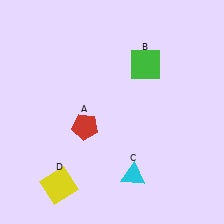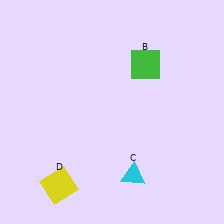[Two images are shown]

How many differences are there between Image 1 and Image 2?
There is 1 difference between the two images.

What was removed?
The red pentagon (A) was removed in Image 2.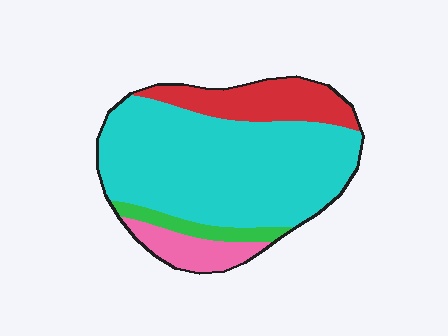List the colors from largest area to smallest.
From largest to smallest: cyan, red, pink, green.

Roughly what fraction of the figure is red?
Red covers around 20% of the figure.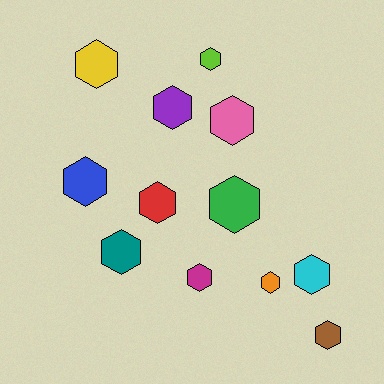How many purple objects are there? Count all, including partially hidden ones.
There is 1 purple object.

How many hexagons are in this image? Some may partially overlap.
There are 12 hexagons.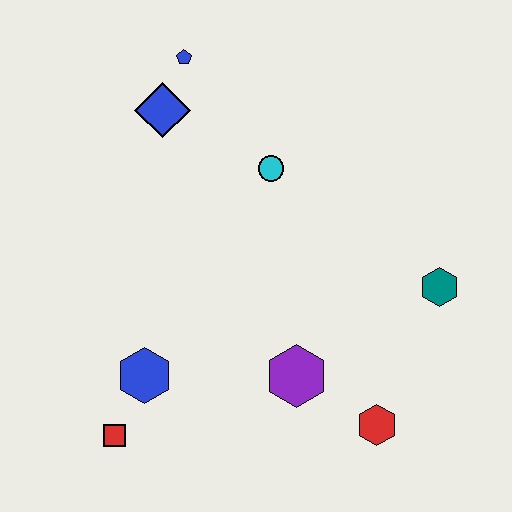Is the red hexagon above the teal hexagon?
No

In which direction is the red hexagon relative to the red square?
The red hexagon is to the right of the red square.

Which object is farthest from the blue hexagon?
The blue pentagon is farthest from the blue hexagon.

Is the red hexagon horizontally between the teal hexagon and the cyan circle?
Yes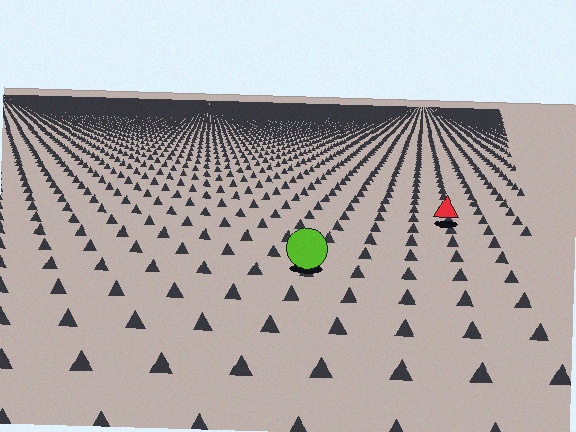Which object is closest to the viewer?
The lime circle is closest. The texture marks near it are larger and more spread out.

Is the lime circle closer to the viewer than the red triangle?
Yes. The lime circle is closer — you can tell from the texture gradient: the ground texture is coarser near it.